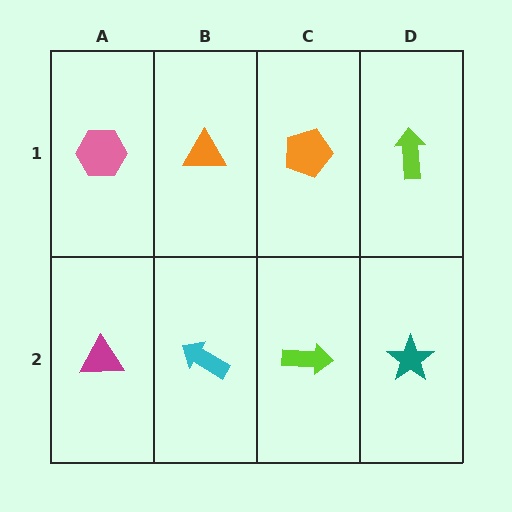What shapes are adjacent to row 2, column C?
An orange pentagon (row 1, column C), a cyan arrow (row 2, column B), a teal star (row 2, column D).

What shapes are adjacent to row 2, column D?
A lime arrow (row 1, column D), a lime arrow (row 2, column C).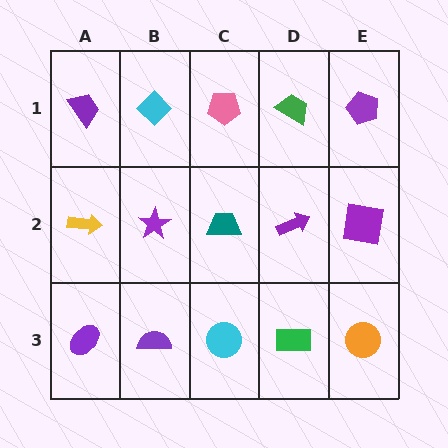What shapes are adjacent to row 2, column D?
A green trapezoid (row 1, column D), a green rectangle (row 3, column D), a teal trapezoid (row 2, column C), a purple square (row 2, column E).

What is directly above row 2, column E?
A purple pentagon.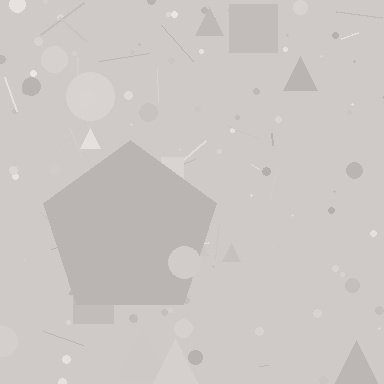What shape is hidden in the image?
A pentagon is hidden in the image.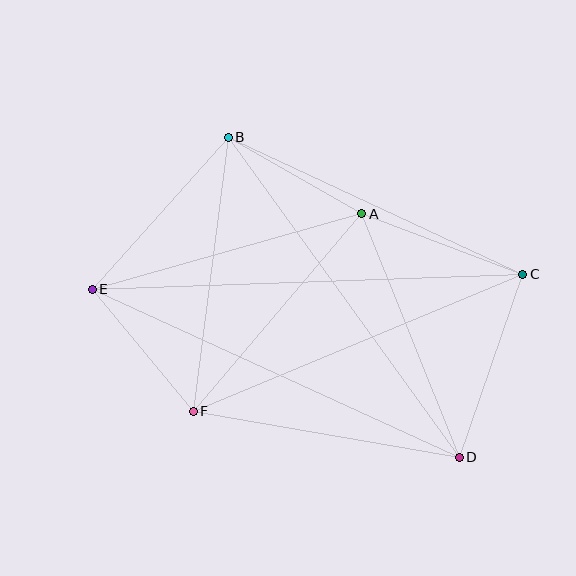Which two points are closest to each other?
Points A and B are closest to each other.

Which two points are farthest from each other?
Points C and E are farthest from each other.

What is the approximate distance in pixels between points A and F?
The distance between A and F is approximately 259 pixels.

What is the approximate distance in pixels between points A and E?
The distance between A and E is approximately 280 pixels.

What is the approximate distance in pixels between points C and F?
The distance between C and F is approximately 357 pixels.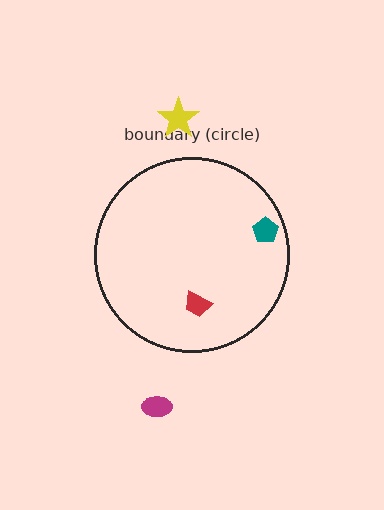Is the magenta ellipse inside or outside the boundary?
Outside.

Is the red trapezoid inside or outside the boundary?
Inside.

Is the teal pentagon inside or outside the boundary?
Inside.